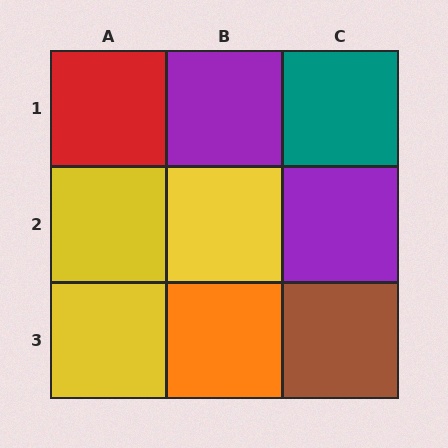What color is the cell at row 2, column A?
Yellow.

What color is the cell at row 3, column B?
Orange.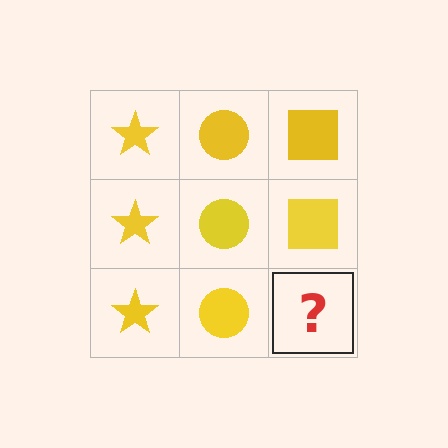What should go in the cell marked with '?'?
The missing cell should contain a yellow square.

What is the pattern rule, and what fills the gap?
The rule is that each column has a consistent shape. The gap should be filled with a yellow square.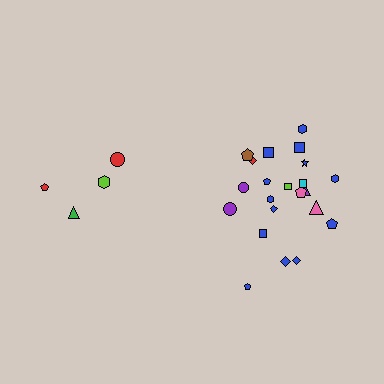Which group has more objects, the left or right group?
The right group.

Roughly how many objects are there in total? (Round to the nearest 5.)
Roughly 25 objects in total.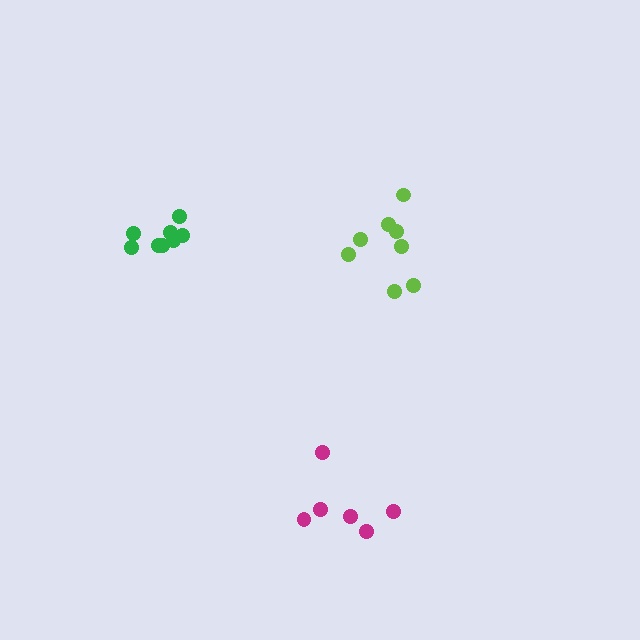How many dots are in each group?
Group 1: 6 dots, Group 2: 8 dots, Group 3: 8 dots (22 total).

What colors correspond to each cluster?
The clusters are colored: magenta, green, lime.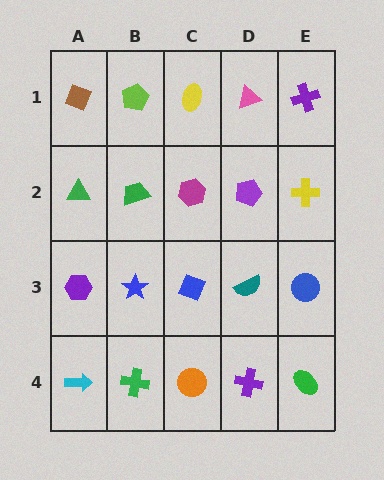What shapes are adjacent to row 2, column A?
A brown diamond (row 1, column A), a purple hexagon (row 3, column A), a green trapezoid (row 2, column B).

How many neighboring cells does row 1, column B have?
3.